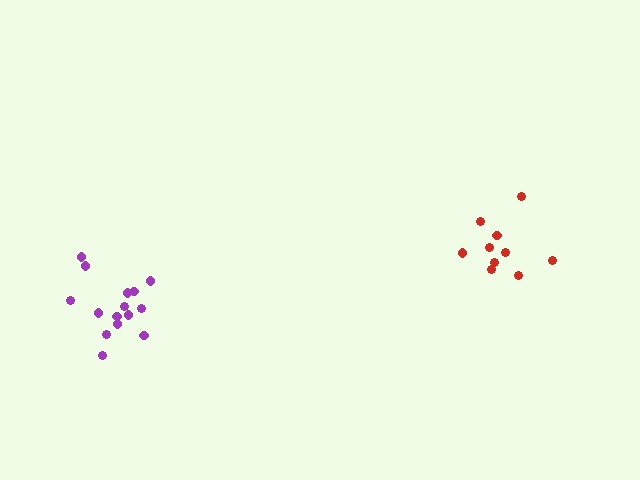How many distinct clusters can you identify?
There are 2 distinct clusters.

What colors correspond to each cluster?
The clusters are colored: red, purple.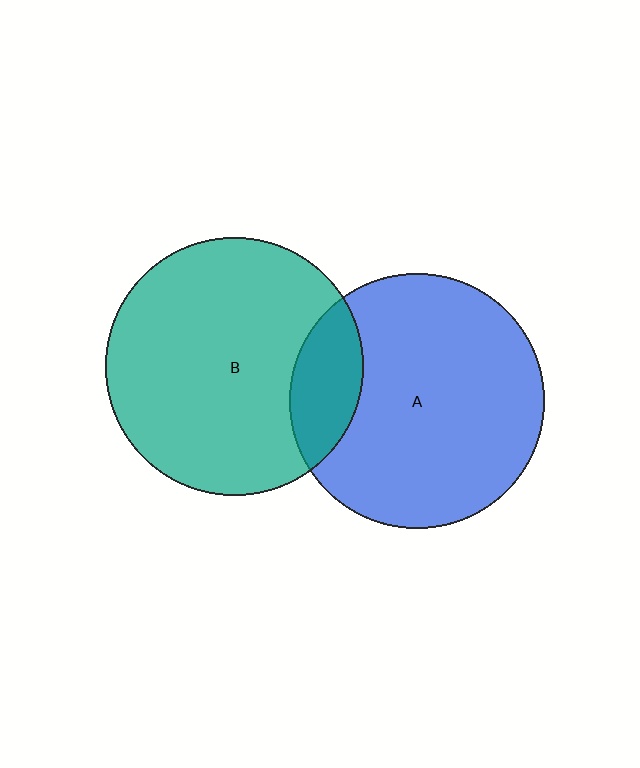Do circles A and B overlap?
Yes.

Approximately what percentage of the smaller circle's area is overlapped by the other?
Approximately 15%.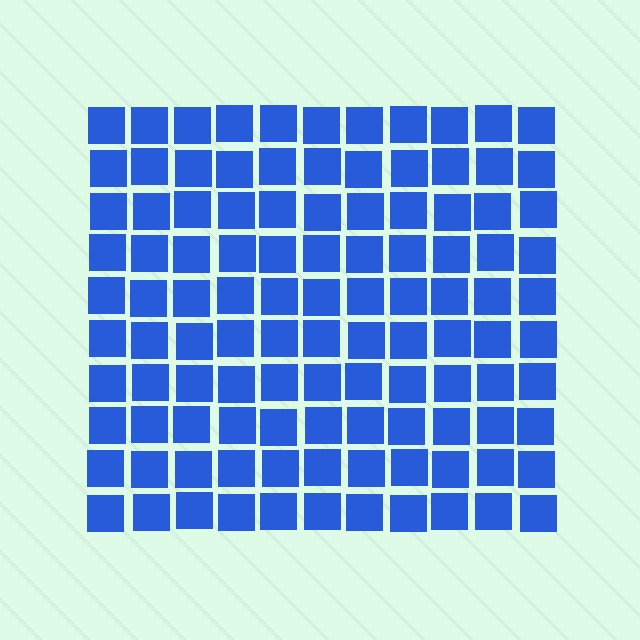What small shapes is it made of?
It is made of small squares.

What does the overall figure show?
The overall figure shows a square.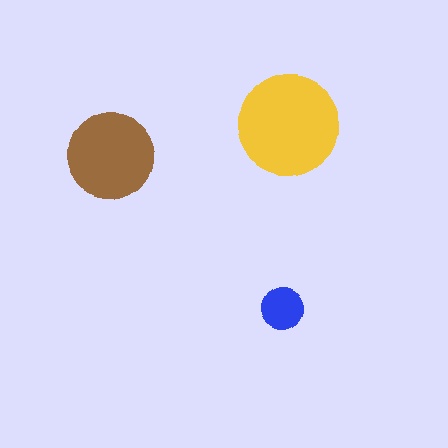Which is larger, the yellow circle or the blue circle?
The yellow one.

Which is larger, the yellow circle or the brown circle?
The yellow one.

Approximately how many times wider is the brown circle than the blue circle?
About 2 times wider.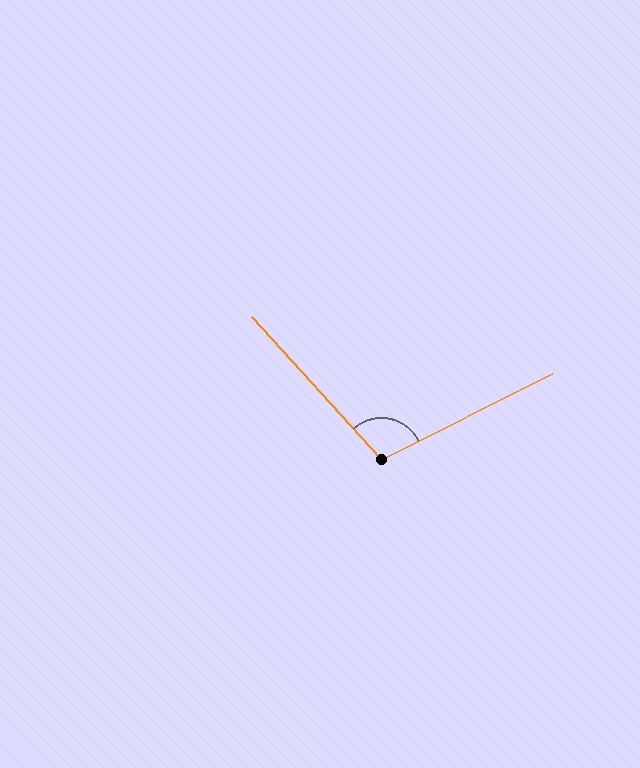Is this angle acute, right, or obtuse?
It is obtuse.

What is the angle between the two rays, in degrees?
Approximately 106 degrees.